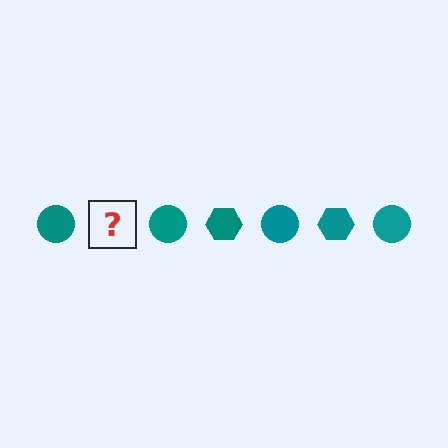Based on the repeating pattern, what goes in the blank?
The blank should be a teal hexagon.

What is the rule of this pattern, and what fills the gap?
The rule is that the pattern cycles through circle, hexagon shapes in teal. The gap should be filled with a teal hexagon.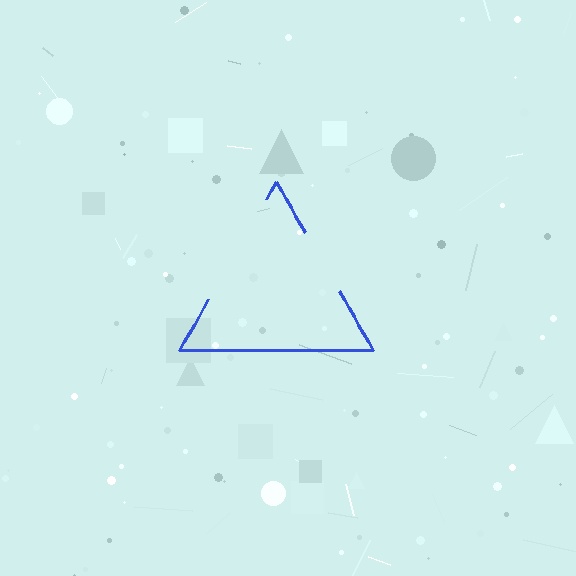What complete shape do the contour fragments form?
The contour fragments form a triangle.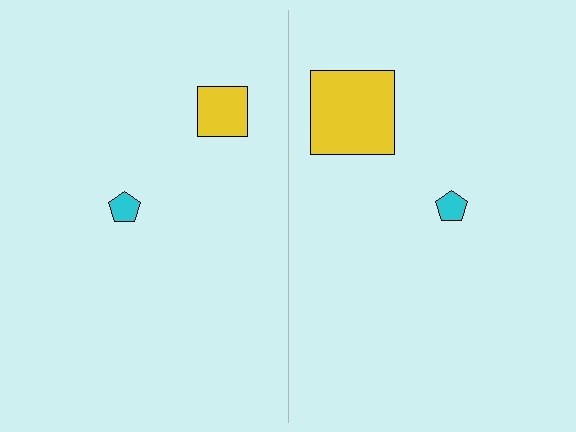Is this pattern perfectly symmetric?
No, the pattern is not perfectly symmetric. The yellow square on the right side has a different size than its mirror counterpart.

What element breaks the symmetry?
The yellow square on the right side has a different size than its mirror counterpart.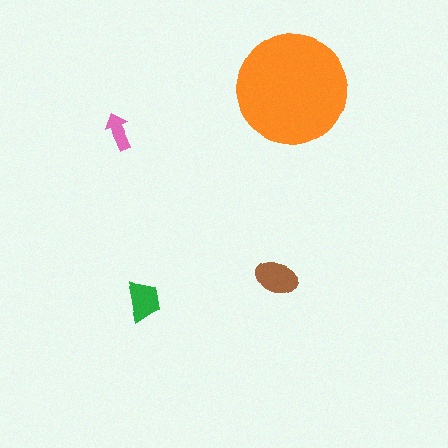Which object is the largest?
The orange circle.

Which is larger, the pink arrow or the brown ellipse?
The brown ellipse.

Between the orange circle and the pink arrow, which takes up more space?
The orange circle.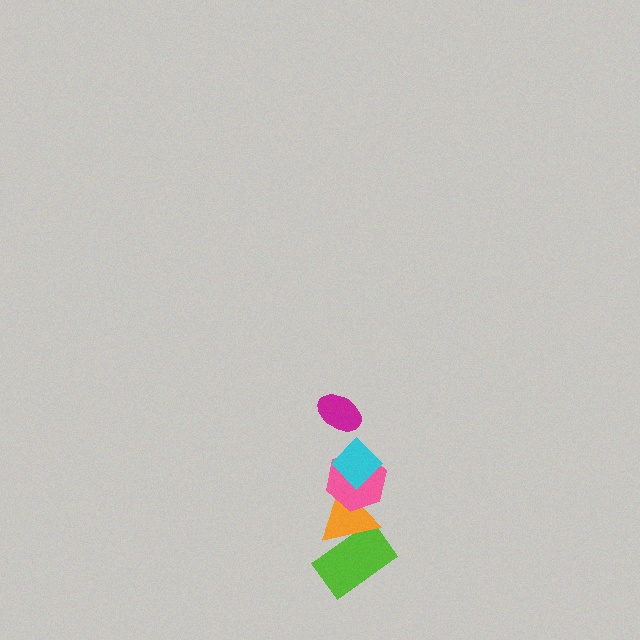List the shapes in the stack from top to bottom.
From top to bottom: the magenta ellipse, the cyan diamond, the pink hexagon, the orange triangle, the lime rectangle.